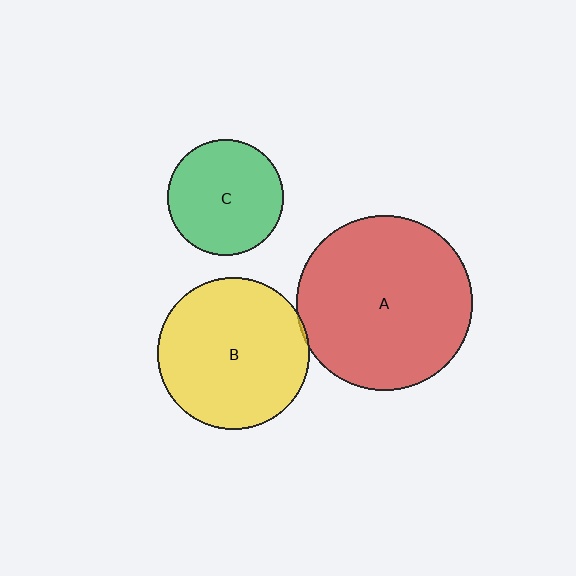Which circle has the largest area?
Circle A (red).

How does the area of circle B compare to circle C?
Approximately 1.7 times.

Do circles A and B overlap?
Yes.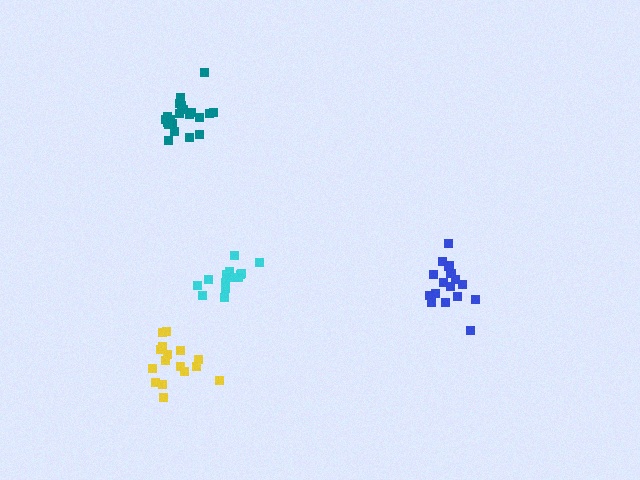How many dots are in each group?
Group 1: 15 dots, Group 2: 21 dots, Group 3: 16 dots, Group 4: 18 dots (70 total).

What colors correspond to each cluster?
The clusters are colored: cyan, teal, yellow, blue.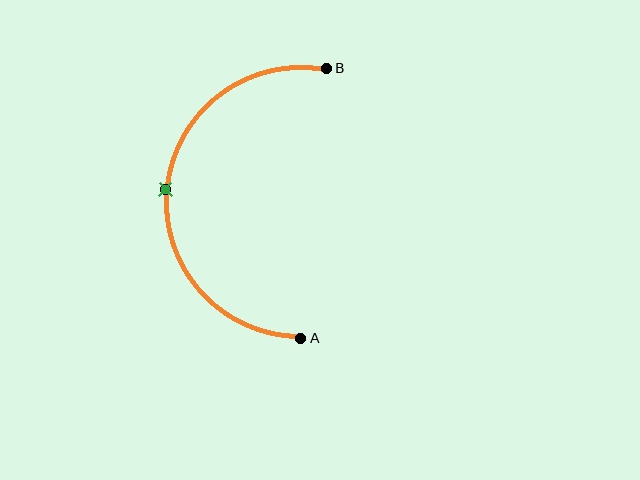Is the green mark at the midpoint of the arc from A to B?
Yes. The green mark lies on the arc at equal arc-length from both A and B — it is the arc midpoint.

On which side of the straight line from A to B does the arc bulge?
The arc bulges to the left of the straight line connecting A and B.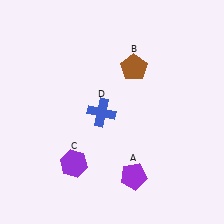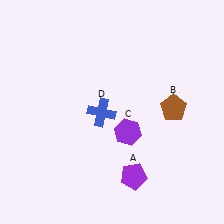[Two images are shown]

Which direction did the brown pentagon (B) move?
The brown pentagon (B) moved down.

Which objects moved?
The objects that moved are: the brown pentagon (B), the purple hexagon (C).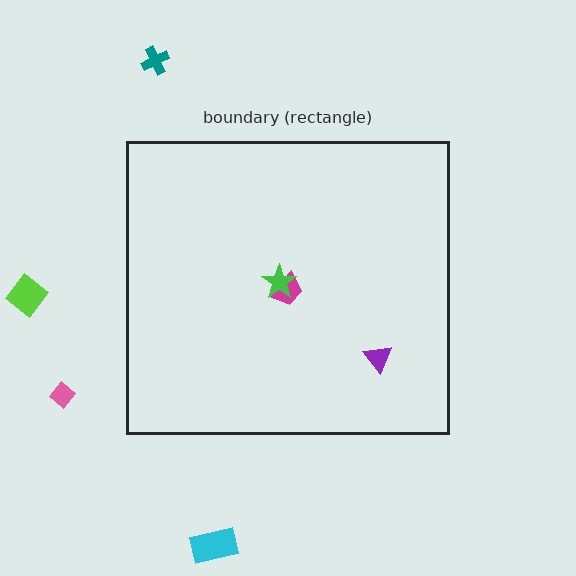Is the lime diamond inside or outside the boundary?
Outside.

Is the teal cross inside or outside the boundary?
Outside.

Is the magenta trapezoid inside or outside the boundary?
Inside.